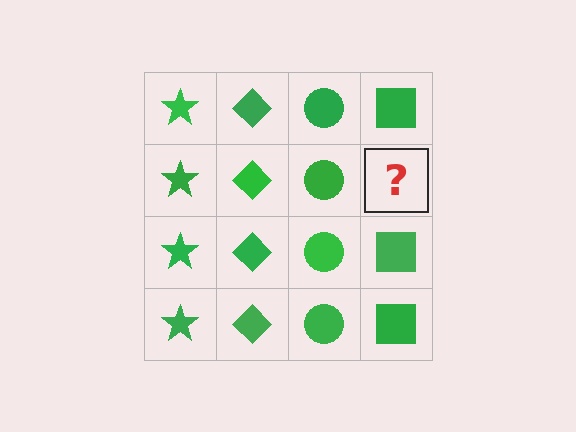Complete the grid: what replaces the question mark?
The question mark should be replaced with a green square.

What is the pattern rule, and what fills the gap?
The rule is that each column has a consistent shape. The gap should be filled with a green square.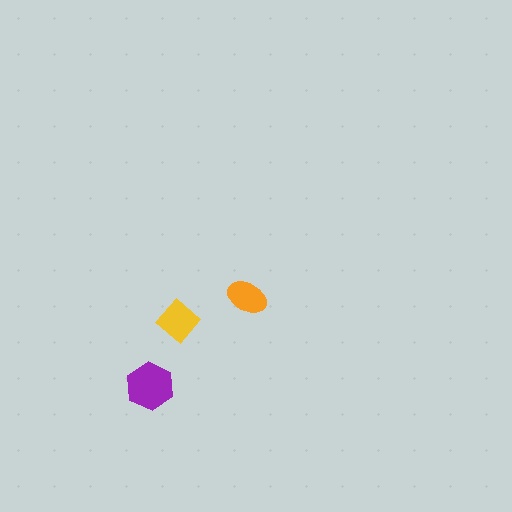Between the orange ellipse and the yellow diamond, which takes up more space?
The yellow diamond.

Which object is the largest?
The purple hexagon.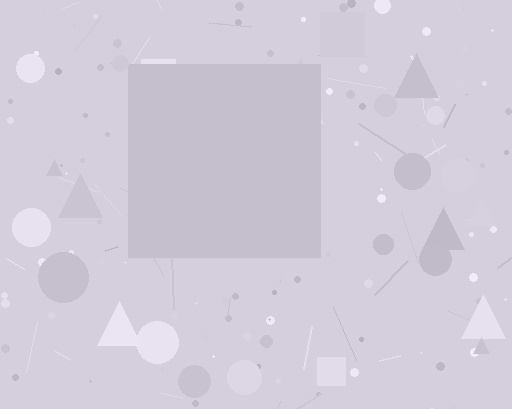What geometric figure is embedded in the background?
A square is embedded in the background.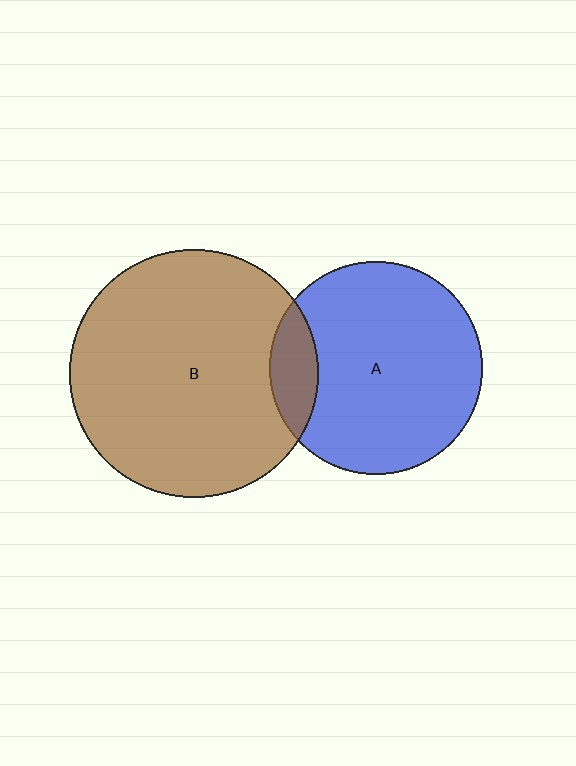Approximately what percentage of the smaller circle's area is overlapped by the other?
Approximately 15%.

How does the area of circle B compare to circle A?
Approximately 1.4 times.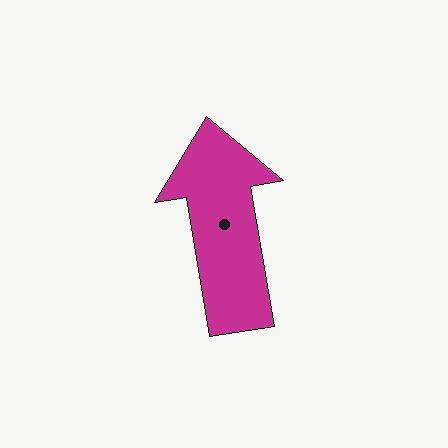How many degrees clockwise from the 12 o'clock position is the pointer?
Approximately 351 degrees.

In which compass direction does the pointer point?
North.